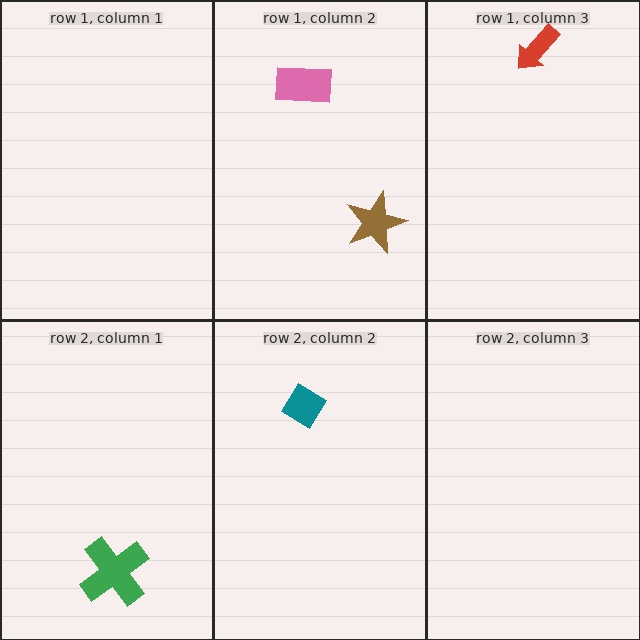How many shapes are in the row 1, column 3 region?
1.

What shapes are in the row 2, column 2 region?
The teal diamond.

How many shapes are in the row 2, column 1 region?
1.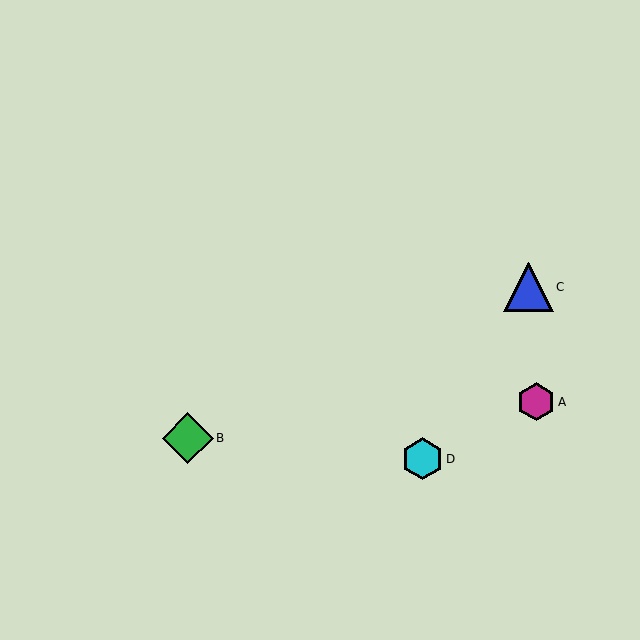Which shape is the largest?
The green diamond (labeled B) is the largest.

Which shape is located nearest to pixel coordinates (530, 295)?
The blue triangle (labeled C) at (529, 287) is nearest to that location.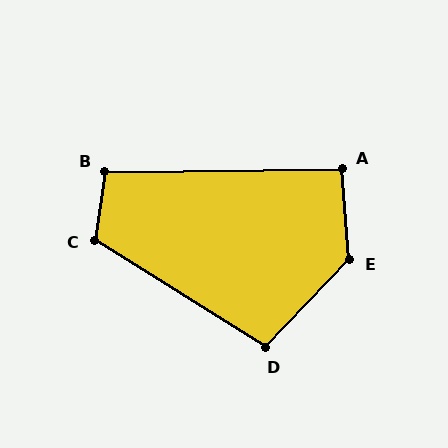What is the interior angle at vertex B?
Approximately 99 degrees (obtuse).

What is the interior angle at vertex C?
Approximately 114 degrees (obtuse).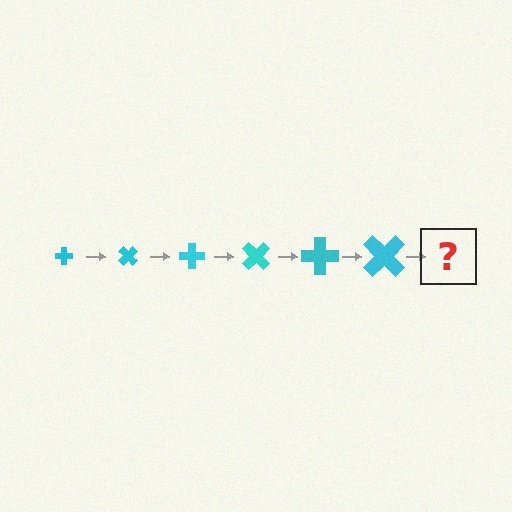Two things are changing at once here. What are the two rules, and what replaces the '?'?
The two rules are that the cross grows larger each step and it rotates 45 degrees each step. The '?' should be a cross, larger than the previous one and rotated 270 degrees from the start.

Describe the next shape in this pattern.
It should be a cross, larger than the previous one and rotated 270 degrees from the start.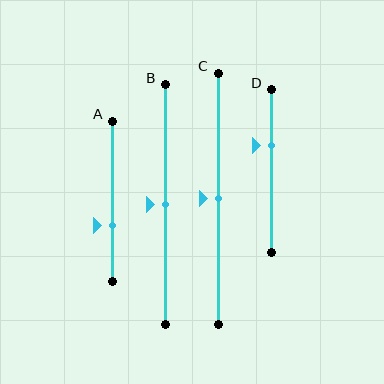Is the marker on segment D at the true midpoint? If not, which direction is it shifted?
No, the marker on segment D is shifted upward by about 16% of the segment length.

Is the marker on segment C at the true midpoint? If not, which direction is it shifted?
Yes, the marker on segment C is at the true midpoint.